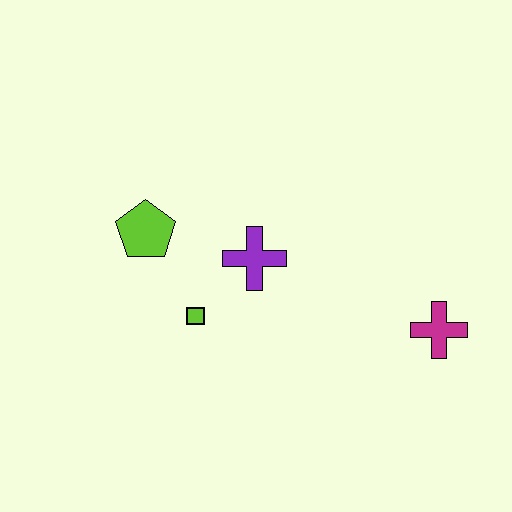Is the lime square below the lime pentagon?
Yes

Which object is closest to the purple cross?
The lime square is closest to the purple cross.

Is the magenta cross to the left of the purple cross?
No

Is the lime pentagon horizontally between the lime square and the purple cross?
No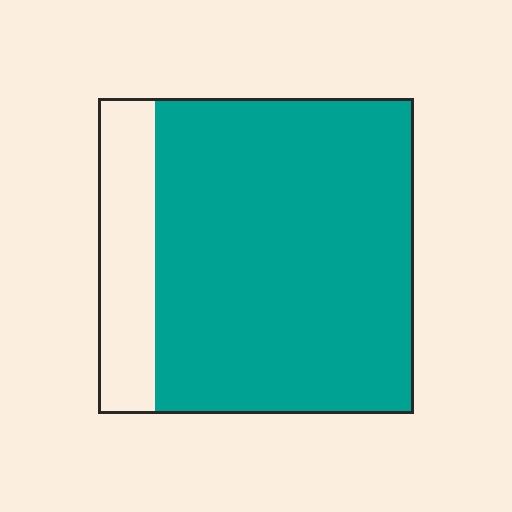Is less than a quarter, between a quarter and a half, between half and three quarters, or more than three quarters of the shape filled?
More than three quarters.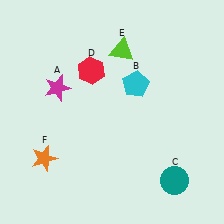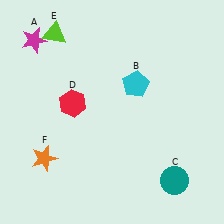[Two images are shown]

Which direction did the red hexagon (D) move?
The red hexagon (D) moved down.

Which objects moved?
The objects that moved are: the magenta star (A), the red hexagon (D), the lime triangle (E).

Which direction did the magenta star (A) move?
The magenta star (A) moved up.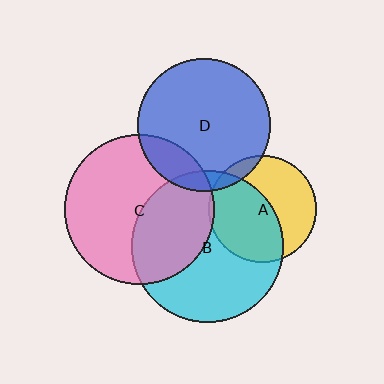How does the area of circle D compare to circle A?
Approximately 1.5 times.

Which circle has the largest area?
Circle B (cyan).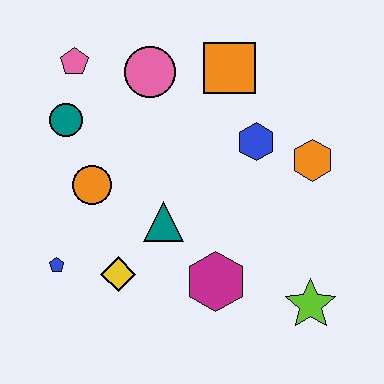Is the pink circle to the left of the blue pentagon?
No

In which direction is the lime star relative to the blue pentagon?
The lime star is to the right of the blue pentagon.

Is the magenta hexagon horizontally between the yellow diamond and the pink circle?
No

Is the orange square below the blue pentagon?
No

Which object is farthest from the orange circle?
The lime star is farthest from the orange circle.